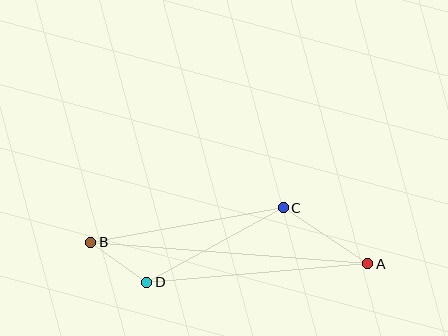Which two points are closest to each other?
Points B and D are closest to each other.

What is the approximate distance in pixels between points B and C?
The distance between B and C is approximately 196 pixels.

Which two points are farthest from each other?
Points A and B are farthest from each other.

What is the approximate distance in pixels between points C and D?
The distance between C and D is approximately 156 pixels.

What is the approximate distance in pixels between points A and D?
The distance between A and D is approximately 222 pixels.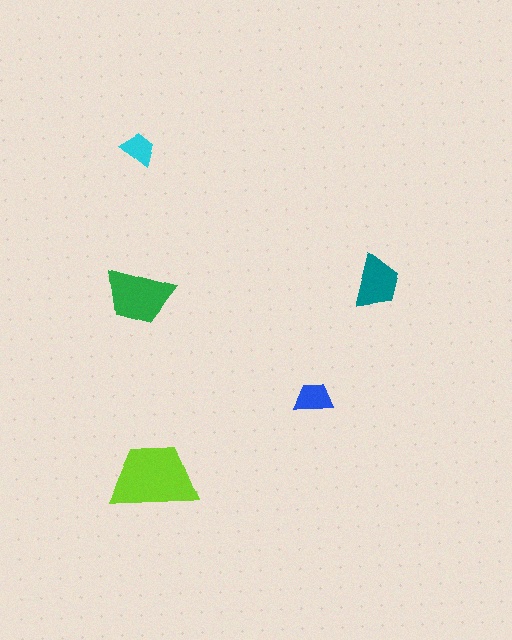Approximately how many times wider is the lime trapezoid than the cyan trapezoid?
About 2.5 times wider.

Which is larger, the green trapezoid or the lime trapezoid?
The lime one.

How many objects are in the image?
There are 5 objects in the image.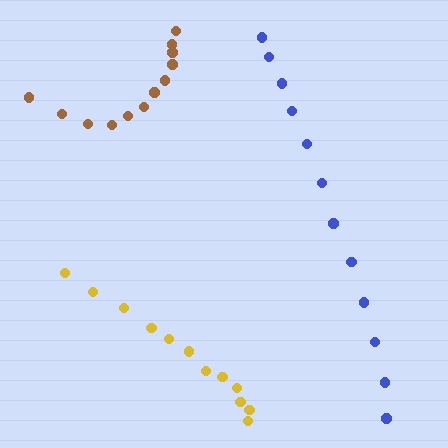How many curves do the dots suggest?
There are 3 distinct paths.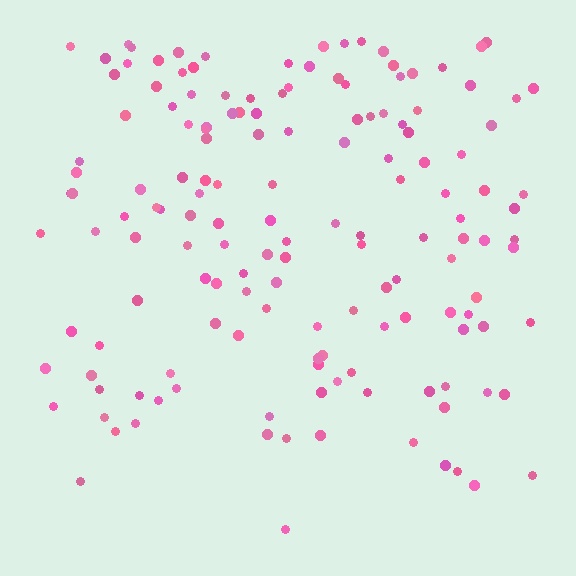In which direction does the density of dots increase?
From bottom to top, with the top side densest.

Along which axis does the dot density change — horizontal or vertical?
Vertical.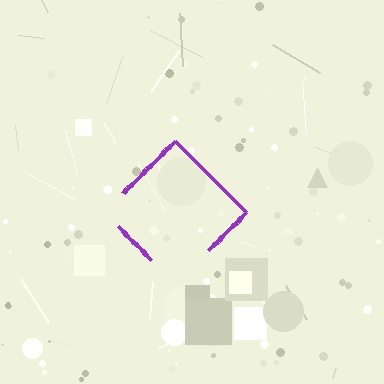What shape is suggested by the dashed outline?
The dashed outline suggests a diamond.